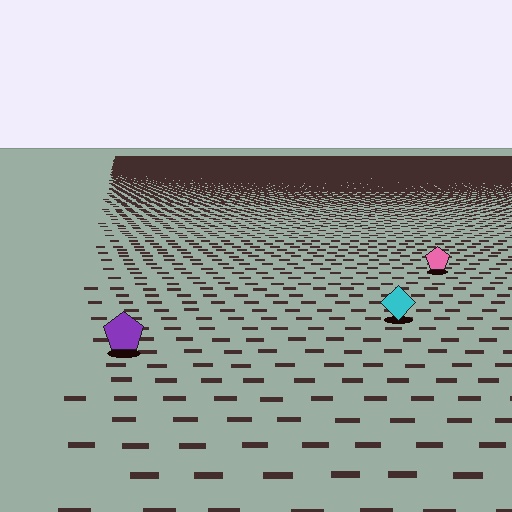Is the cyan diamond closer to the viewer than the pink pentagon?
Yes. The cyan diamond is closer — you can tell from the texture gradient: the ground texture is coarser near it.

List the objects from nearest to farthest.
From nearest to farthest: the purple pentagon, the cyan diamond, the pink pentagon.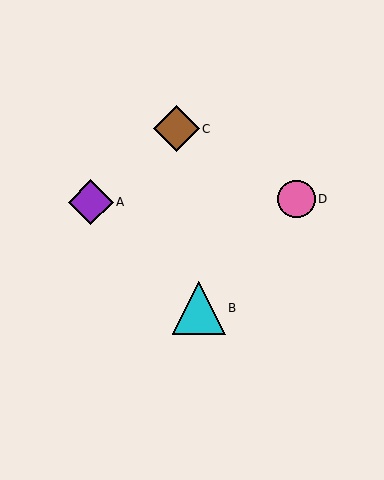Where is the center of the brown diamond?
The center of the brown diamond is at (177, 129).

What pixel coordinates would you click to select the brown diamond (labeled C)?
Click at (177, 129) to select the brown diamond C.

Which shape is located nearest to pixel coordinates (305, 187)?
The pink circle (labeled D) at (296, 199) is nearest to that location.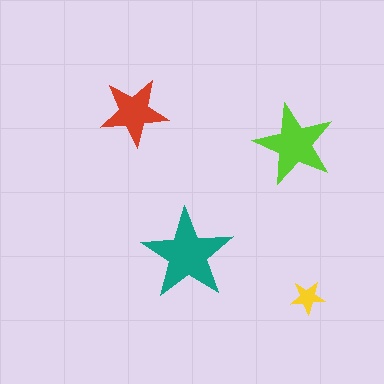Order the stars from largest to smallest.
the teal one, the lime one, the red one, the yellow one.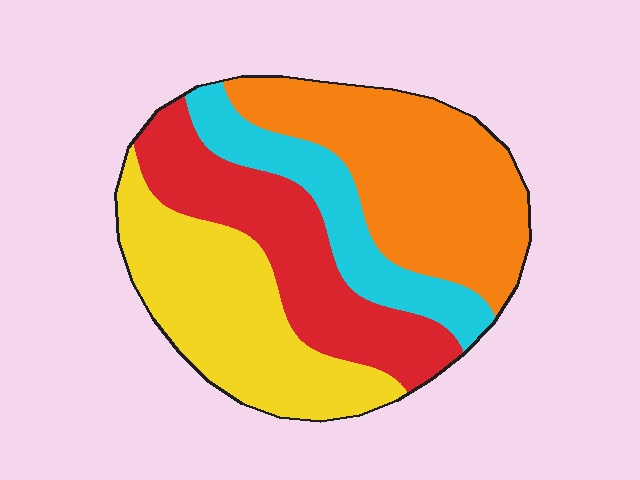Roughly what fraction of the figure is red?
Red takes up about one quarter (1/4) of the figure.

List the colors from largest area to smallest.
From largest to smallest: orange, yellow, red, cyan.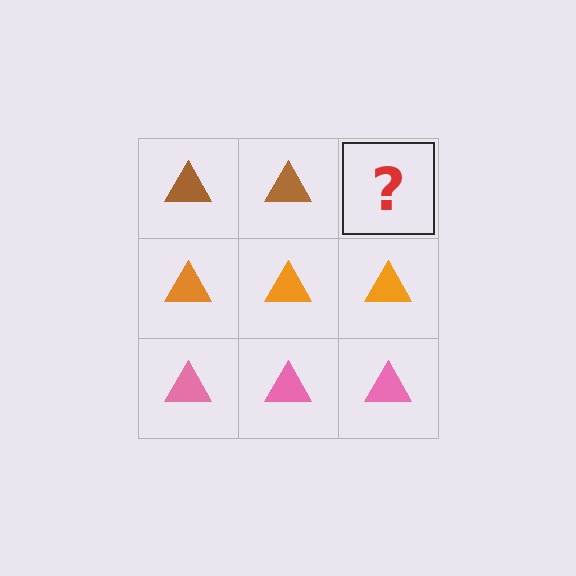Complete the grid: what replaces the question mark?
The question mark should be replaced with a brown triangle.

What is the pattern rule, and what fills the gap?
The rule is that each row has a consistent color. The gap should be filled with a brown triangle.